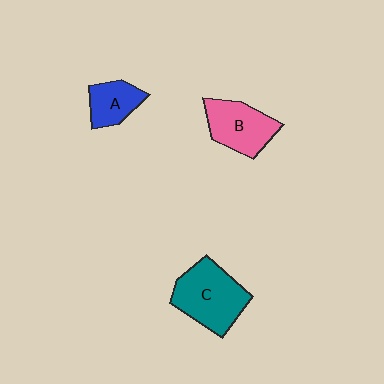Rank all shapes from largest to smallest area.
From largest to smallest: C (teal), B (pink), A (blue).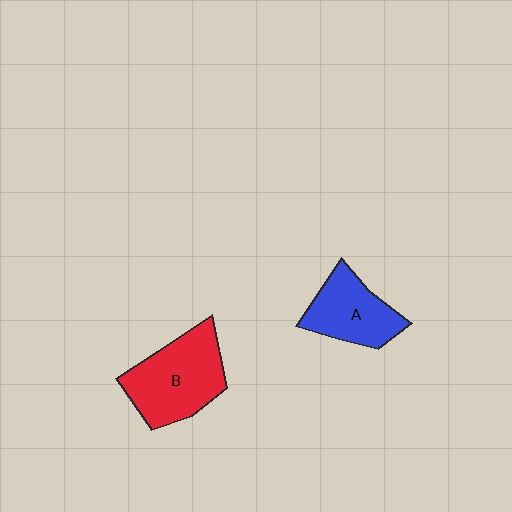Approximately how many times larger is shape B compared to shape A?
Approximately 1.4 times.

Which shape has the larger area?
Shape B (red).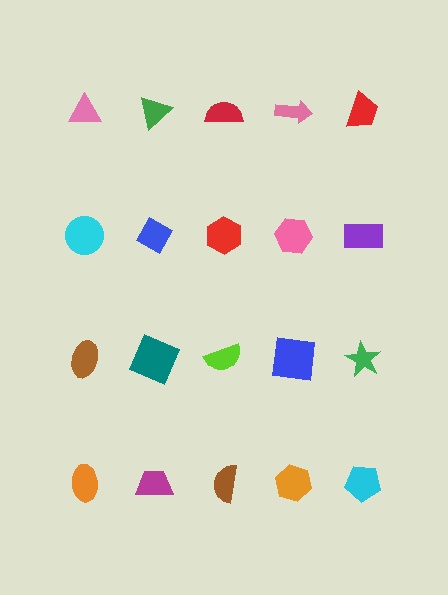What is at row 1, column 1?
A pink triangle.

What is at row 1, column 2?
A green triangle.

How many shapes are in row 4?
5 shapes.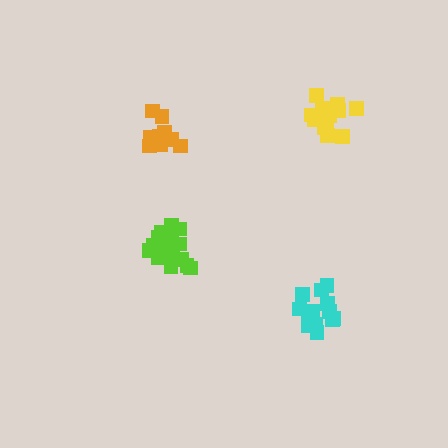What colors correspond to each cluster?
The clusters are colored: lime, cyan, orange, yellow.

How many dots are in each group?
Group 1: 17 dots, Group 2: 14 dots, Group 3: 12 dots, Group 4: 15 dots (58 total).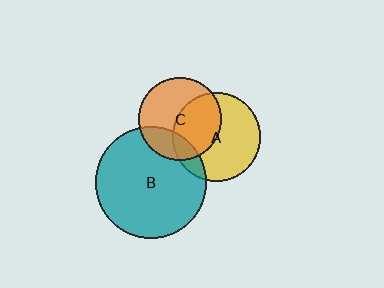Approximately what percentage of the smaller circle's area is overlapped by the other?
Approximately 45%.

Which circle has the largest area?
Circle B (teal).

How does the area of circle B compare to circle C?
Approximately 1.8 times.